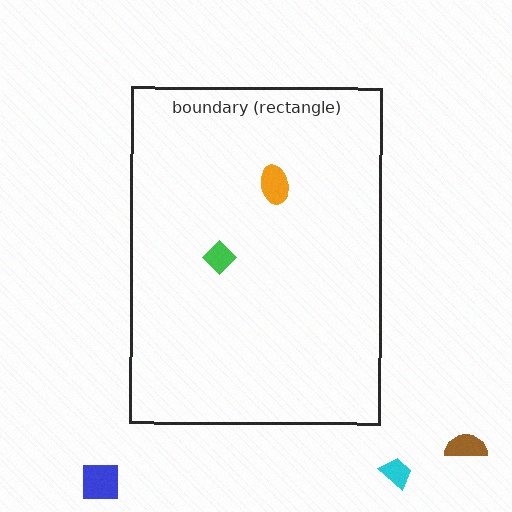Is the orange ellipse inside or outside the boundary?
Inside.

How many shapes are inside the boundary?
2 inside, 3 outside.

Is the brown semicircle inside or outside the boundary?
Outside.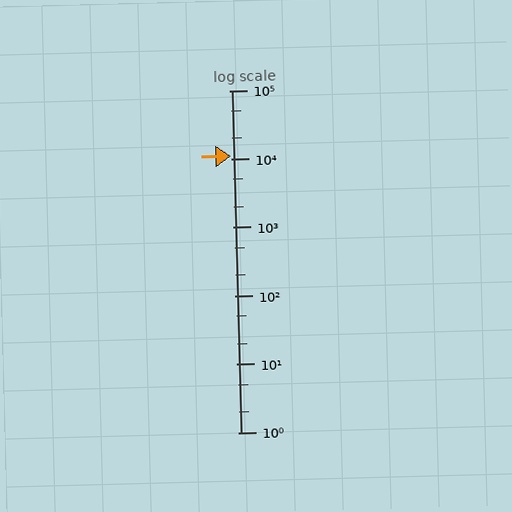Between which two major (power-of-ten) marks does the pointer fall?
The pointer is between 10000 and 100000.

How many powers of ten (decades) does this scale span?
The scale spans 5 decades, from 1 to 100000.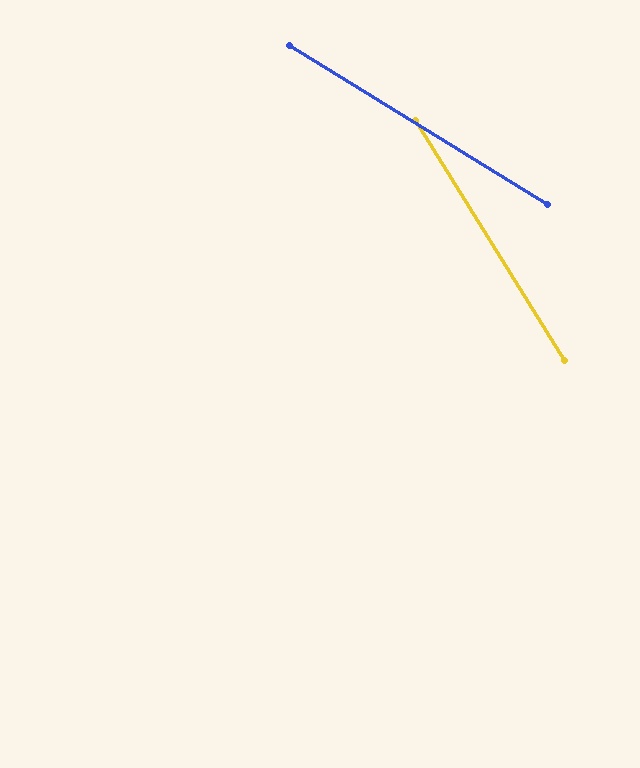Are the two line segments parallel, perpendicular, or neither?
Neither parallel nor perpendicular — they differ by about 26°.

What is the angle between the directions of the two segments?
Approximately 26 degrees.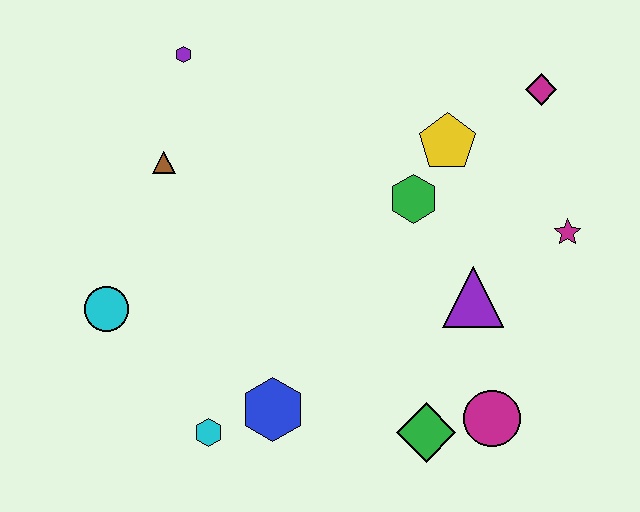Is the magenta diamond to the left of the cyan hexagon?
No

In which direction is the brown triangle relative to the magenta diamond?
The brown triangle is to the left of the magenta diamond.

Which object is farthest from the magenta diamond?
The cyan circle is farthest from the magenta diamond.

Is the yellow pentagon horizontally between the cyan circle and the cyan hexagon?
No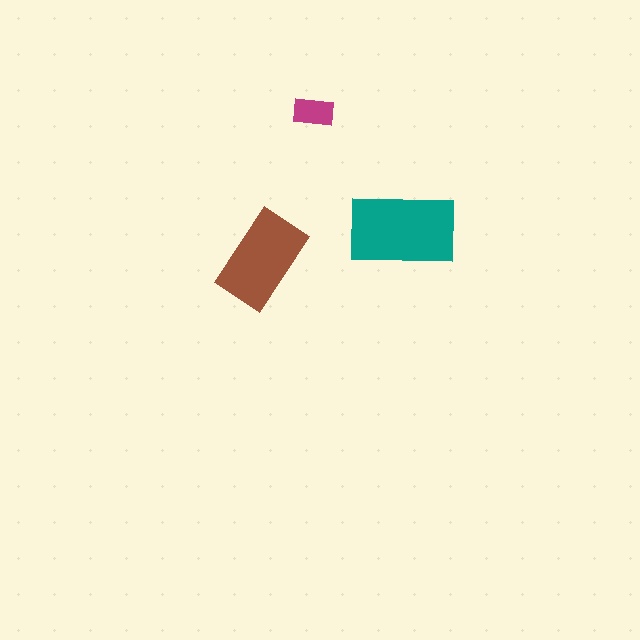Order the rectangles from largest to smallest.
the teal one, the brown one, the magenta one.